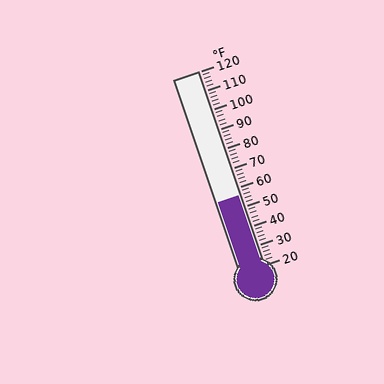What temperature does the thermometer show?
The thermometer shows approximately 56°F.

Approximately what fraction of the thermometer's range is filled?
The thermometer is filled to approximately 35% of its range.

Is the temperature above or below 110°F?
The temperature is below 110°F.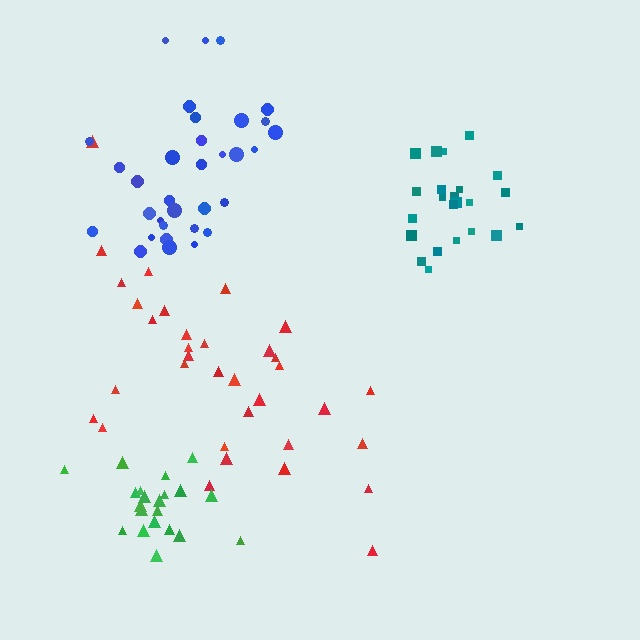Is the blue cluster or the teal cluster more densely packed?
Teal.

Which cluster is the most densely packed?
Teal.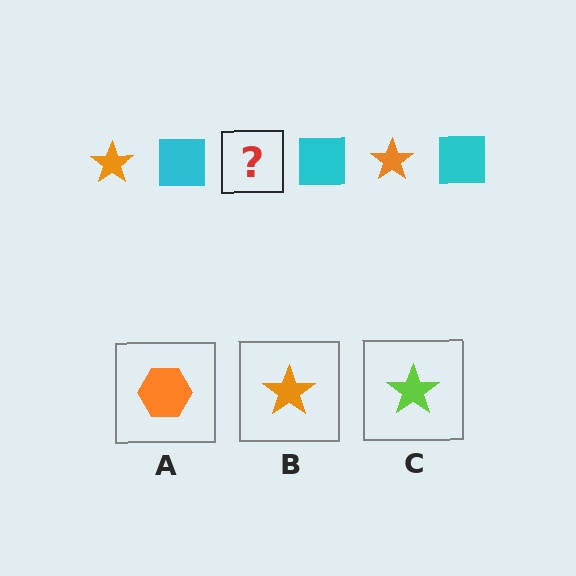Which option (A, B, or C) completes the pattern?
B.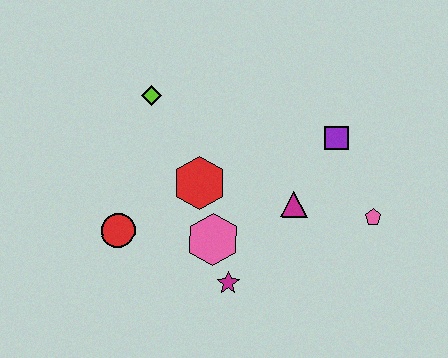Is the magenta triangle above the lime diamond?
No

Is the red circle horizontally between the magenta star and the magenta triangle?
No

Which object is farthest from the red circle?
The pink pentagon is farthest from the red circle.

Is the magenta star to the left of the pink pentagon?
Yes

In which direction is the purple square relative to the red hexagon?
The purple square is to the right of the red hexagon.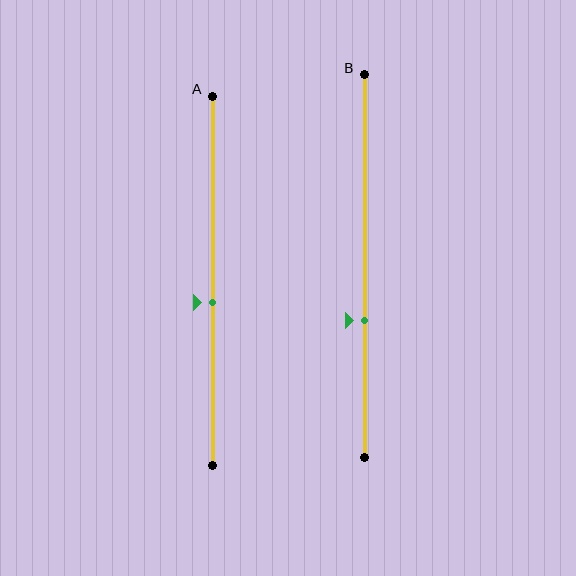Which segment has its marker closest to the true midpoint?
Segment A has its marker closest to the true midpoint.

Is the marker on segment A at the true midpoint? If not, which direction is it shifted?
No, the marker on segment A is shifted downward by about 6% of the segment length.